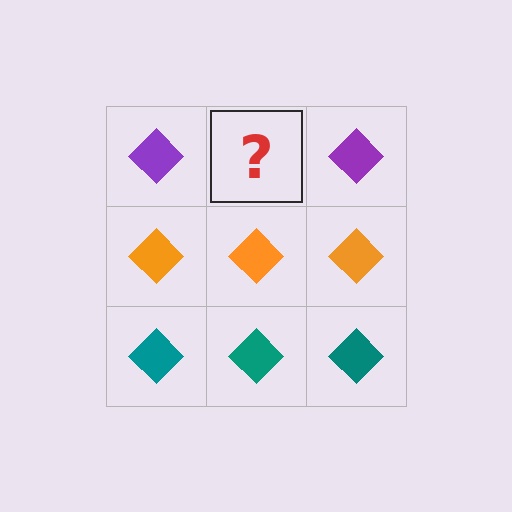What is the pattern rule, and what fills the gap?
The rule is that each row has a consistent color. The gap should be filled with a purple diamond.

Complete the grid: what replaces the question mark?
The question mark should be replaced with a purple diamond.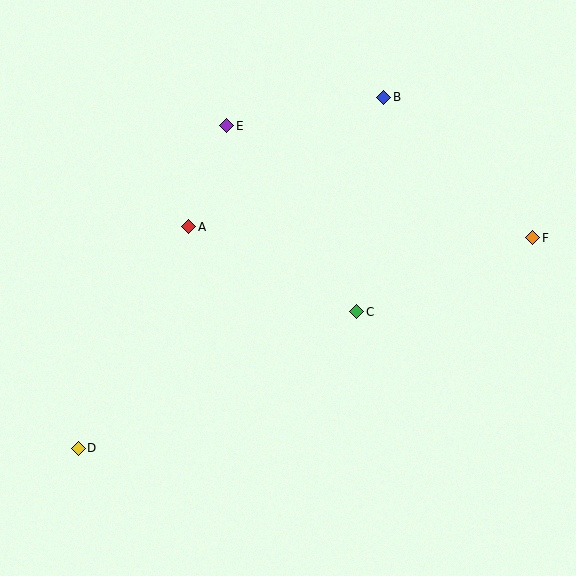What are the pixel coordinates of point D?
Point D is at (78, 448).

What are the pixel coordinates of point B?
Point B is at (384, 97).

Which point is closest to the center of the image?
Point C at (357, 312) is closest to the center.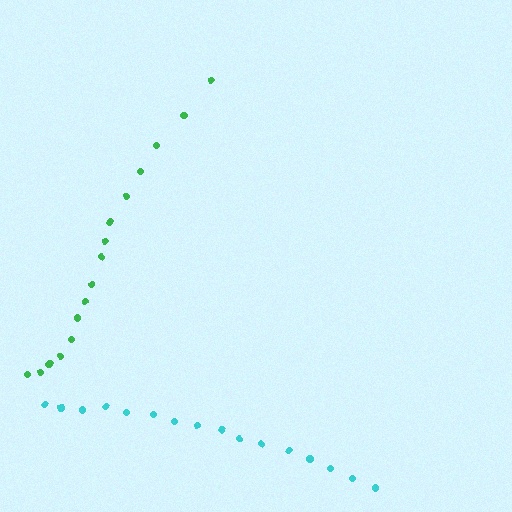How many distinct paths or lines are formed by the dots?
There are 2 distinct paths.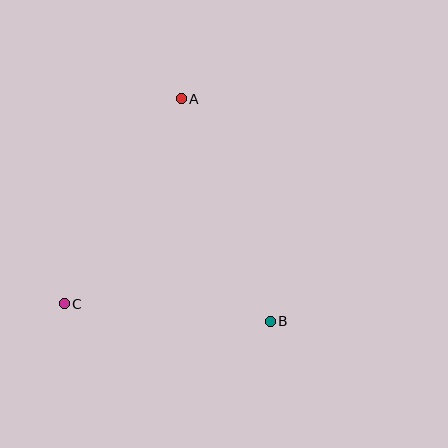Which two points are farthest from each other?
Points A and B are farthest from each other.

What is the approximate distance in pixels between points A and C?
The distance between A and C is approximately 236 pixels.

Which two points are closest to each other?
Points B and C are closest to each other.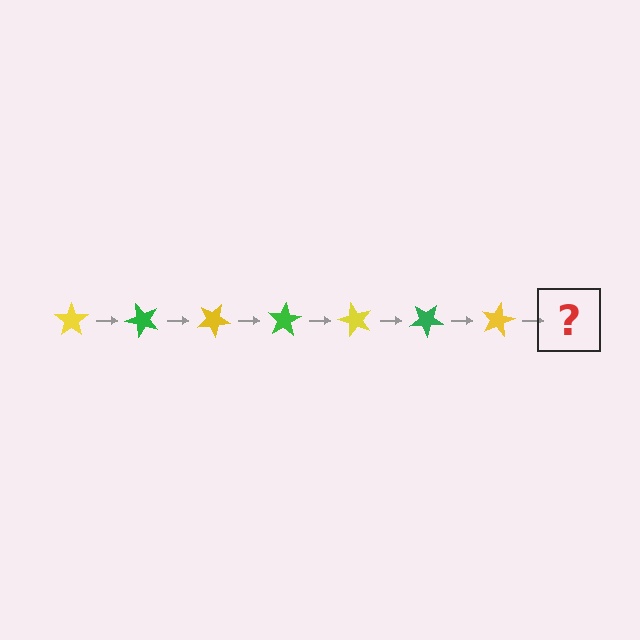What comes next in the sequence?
The next element should be a green star, rotated 350 degrees from the start.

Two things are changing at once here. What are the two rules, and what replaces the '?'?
The two rules are that it rotates 50 degrees each step and the color cycles through yellow and green. The '?' should be a green star, rotated 350 degrees from the start.